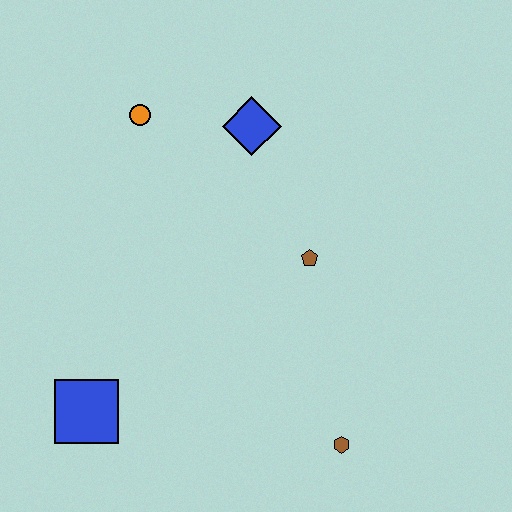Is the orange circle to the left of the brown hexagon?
Yes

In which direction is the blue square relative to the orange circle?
The blue square is below the orange circle.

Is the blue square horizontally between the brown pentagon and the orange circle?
No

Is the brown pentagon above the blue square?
Yes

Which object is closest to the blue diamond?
The orange circle is closest to the blue diamond.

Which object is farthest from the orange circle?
The brown hexagon is farthest from the orange circle.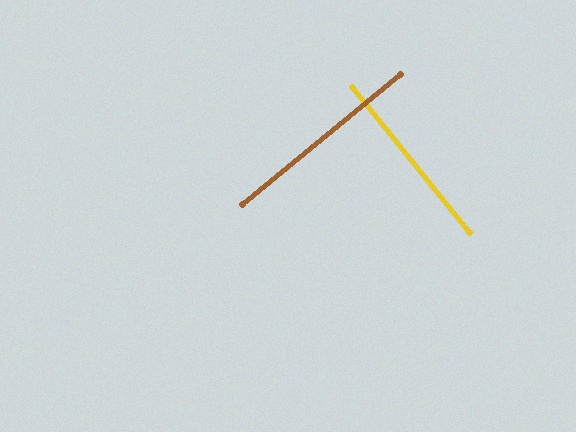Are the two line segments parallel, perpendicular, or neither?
Perpendicular — they meet at approximately 89°.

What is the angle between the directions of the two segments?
Approximately 89 degrees.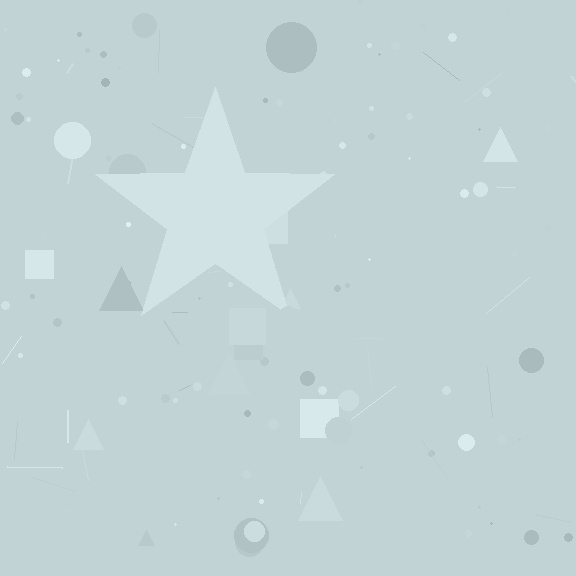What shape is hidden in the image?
A star is hidden in the image.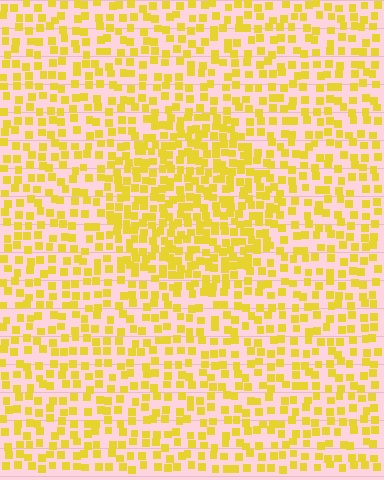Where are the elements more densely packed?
The elements are more densely packed inside the circle boundary.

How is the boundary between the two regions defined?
The boundary is defined by a change in element density (approximately 1.7x ratio). All elements are the same color, size, and shape.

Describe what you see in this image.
The image contains small yellow elements arranged at two different densities. A circle-shaped region is visible where the elements are more densely packed than the surrounding area.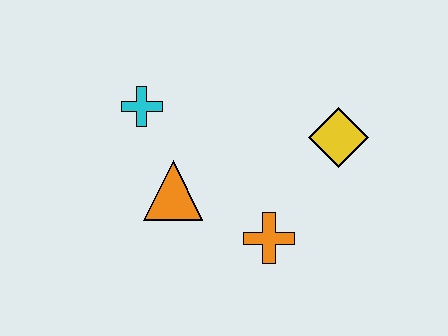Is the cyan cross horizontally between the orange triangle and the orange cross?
No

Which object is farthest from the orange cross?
The cyan cross is farthest from the orange cross.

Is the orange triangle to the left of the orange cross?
Yes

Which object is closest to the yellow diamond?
The orange cross is closest to the yellow diamond.